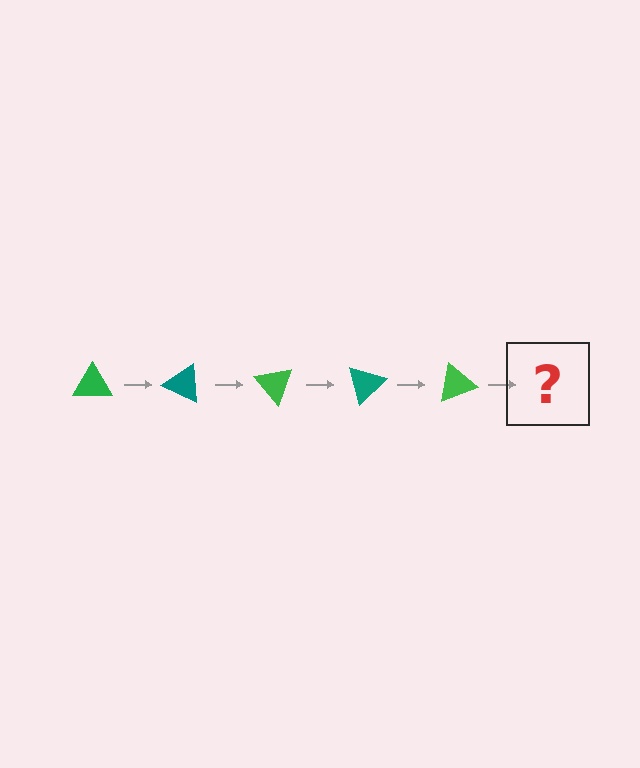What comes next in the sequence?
The next element should be a teal triangle, rotated 125 degrees from the start.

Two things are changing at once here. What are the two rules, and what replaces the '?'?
The two rules are that it rotates 25 degrees each step and the color cycles through green and teal. The '?' should be a teal triangle, rotated 125 degrees from the start.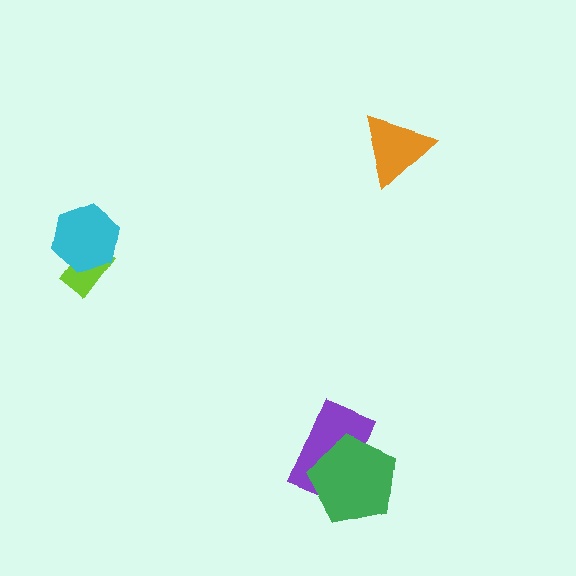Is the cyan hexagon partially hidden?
No, no other shape covers it.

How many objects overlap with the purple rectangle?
1 object overlaps with the purple rectangle.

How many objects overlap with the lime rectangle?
1 object overlaps with the lime rectangle.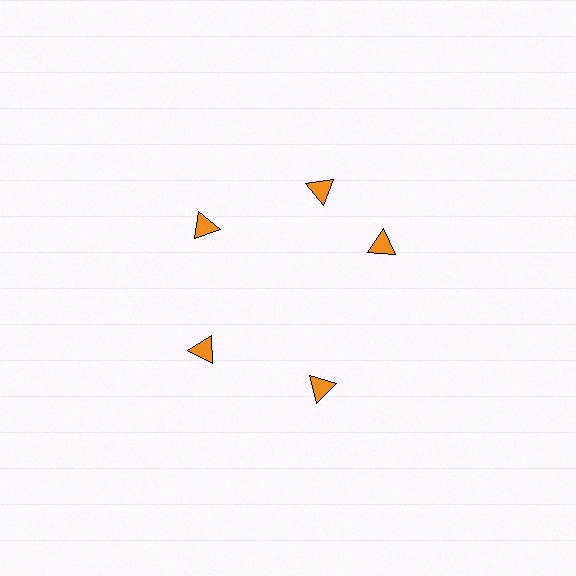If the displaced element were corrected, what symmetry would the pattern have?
It would have 5-fold rotational symmetry — the pattern would map onto itself every 72 degrees.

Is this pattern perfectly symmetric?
No. The 5 orange triangles are arranged in a ring, but one element near the 3 o'clock position is rotated out of alignment along the ring, breaking the 5-fold rotational symmetry.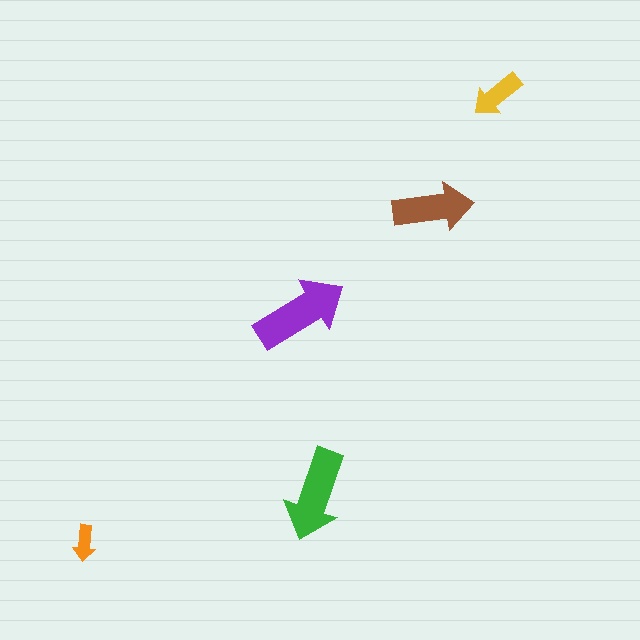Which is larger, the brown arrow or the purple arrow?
The purple one.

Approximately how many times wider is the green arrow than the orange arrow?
About 2.5 times wider.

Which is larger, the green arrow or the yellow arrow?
The green one.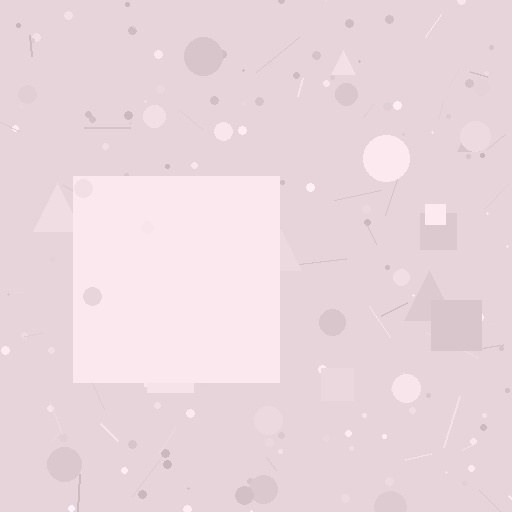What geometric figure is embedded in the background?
A square is embedded in the background.